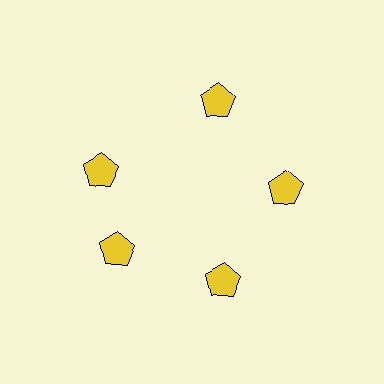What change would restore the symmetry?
The symmetry would be restored by rotating it back into even spacing with its neighbors so that all 5 pentagons sit at equal angles and equal distance from the center.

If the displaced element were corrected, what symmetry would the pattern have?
It would have 5-fold rotational symmetry — the pattern would map onto itself every 72 degrees.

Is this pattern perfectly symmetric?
No. The 5 yellow pentagons are arranged in a ring, but one element near the 10 o'clock position is rotated out of alignment along the ring, breaking the 5-fold rotational symmetry.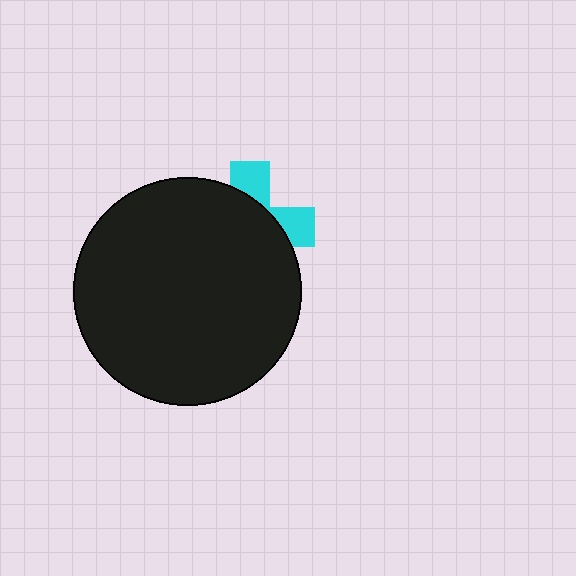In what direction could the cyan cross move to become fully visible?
The cyan cross could move toward the upper-right. That would shift it out from behind the black circle entirely.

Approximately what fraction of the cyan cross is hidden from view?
Roughly 69% of the cyan cross is hidden behind the black circle.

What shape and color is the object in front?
The object in front is a black circle.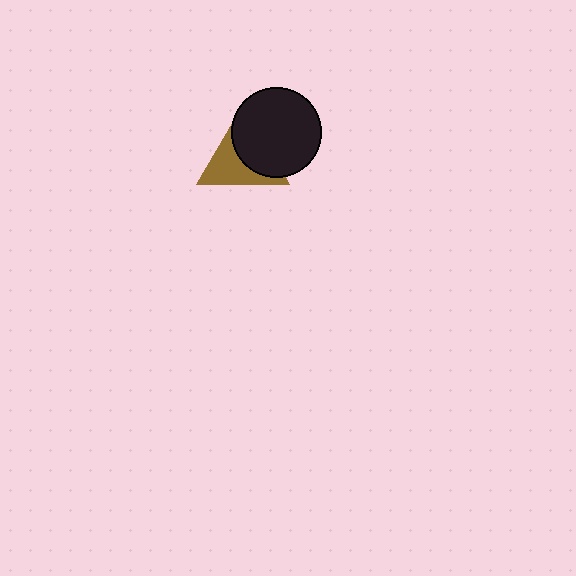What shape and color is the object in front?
The object in front is a black circle.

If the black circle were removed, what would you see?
You would see the complete brown triangle.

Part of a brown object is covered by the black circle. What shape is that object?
It is a triangle.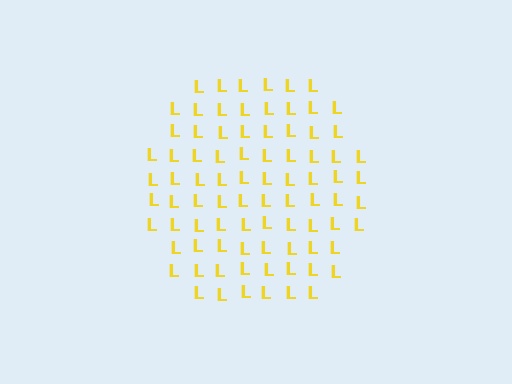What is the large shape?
The large shape is a hexagon.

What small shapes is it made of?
It is made of small letter L's.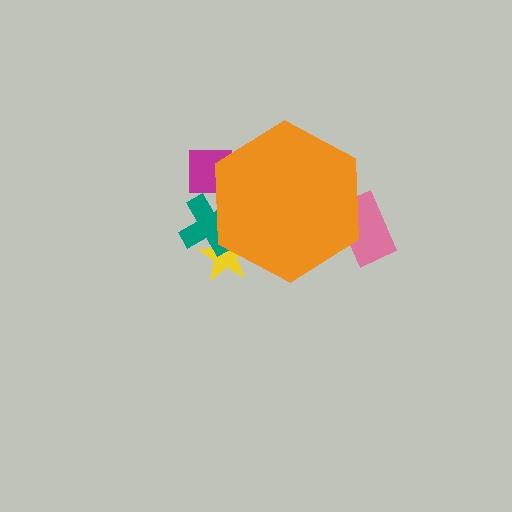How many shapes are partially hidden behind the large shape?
4 shapes are partially hidden.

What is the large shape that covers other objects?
An orange hexagon.